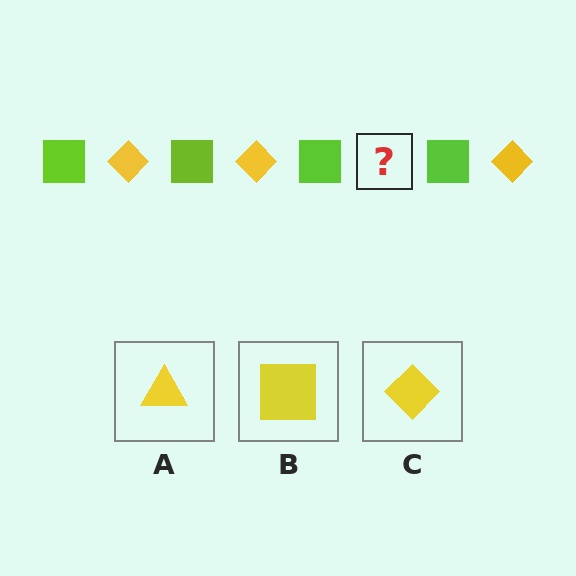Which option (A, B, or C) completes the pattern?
C.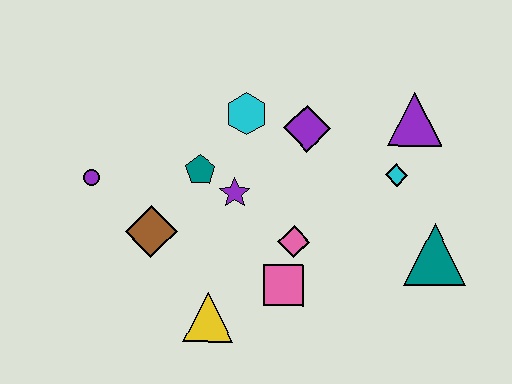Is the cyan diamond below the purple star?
No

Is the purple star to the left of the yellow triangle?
No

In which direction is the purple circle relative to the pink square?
The purple circle is to the left of the pink square.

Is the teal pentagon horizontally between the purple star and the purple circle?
Yes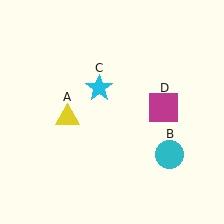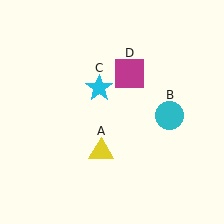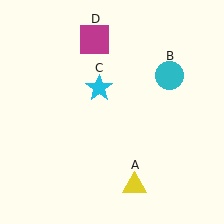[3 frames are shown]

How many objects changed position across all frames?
3 objects changed position: yellow triangle (object A), cyan circle (object B), magenta square (object D).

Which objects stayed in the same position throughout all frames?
Cyan star (object C) remained stationary.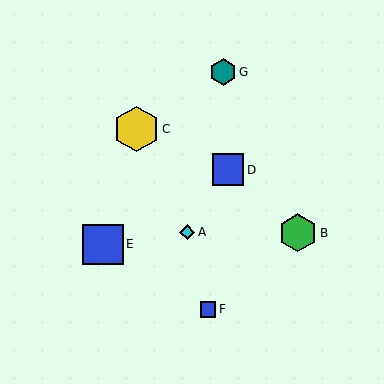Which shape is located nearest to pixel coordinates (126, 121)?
The yellow hexagon (labeled C) at (137, 129) is nearest to that location.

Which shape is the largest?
The yellow hexagon (labeled C) is the largest.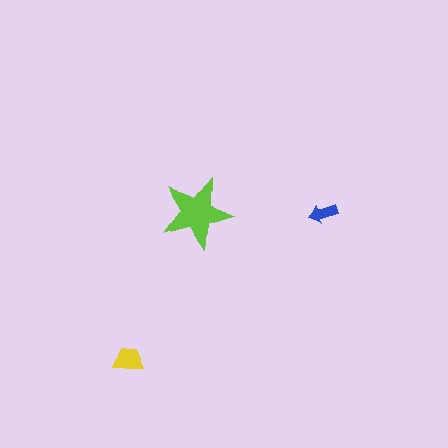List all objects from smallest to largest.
The blue arrow, the yellow trapezoid, the lime star.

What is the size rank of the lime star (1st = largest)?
1st.